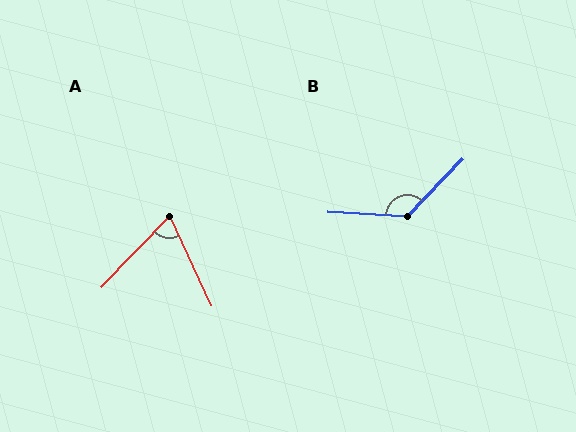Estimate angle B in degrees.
Approximately 131 degrees.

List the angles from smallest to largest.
A (68°), B (131°).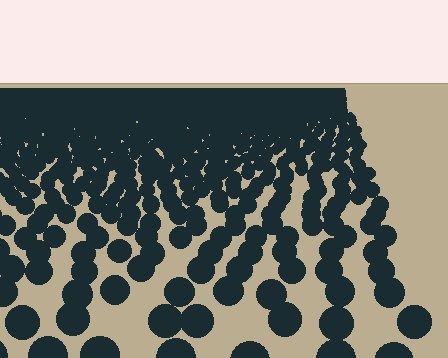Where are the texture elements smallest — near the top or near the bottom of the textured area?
Near the top.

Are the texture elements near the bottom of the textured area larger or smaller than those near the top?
Larger. Near the bottom, elements are closer to the viewer and appear at a bigger on-screen size.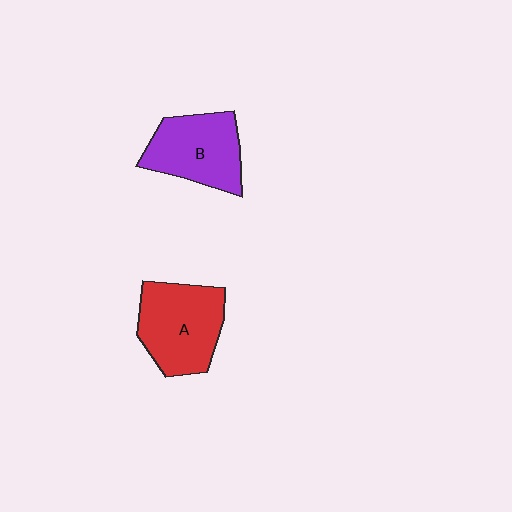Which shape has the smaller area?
Shape B (purple).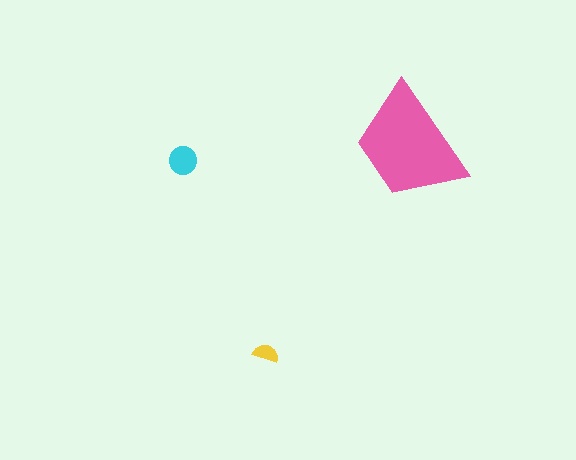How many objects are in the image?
There are 3 objects in the image.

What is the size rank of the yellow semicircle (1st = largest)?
3rd.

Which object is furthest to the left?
The cyan circle is leftmost.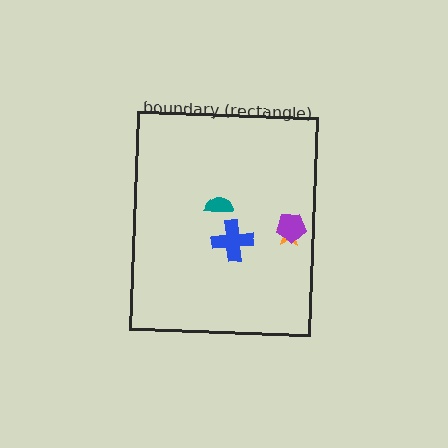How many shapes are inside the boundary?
4 inside, 0 outside.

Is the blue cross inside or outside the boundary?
Inside.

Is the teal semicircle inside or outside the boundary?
Inside.